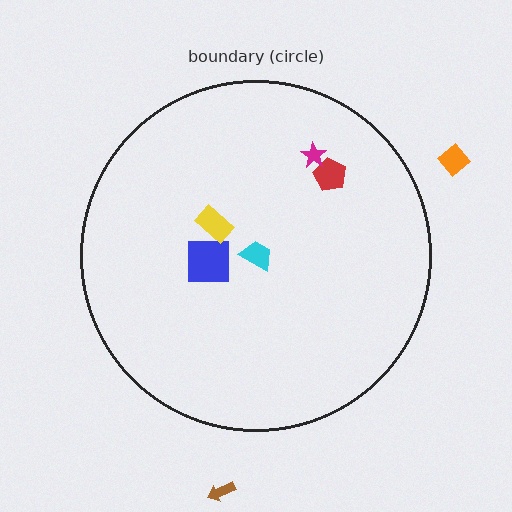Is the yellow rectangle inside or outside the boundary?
Inside.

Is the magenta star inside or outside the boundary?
Inside.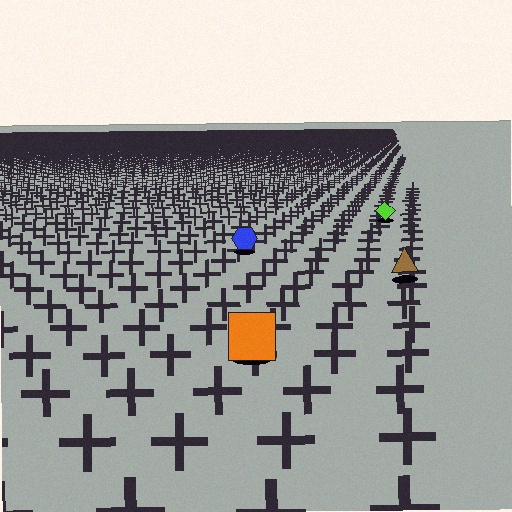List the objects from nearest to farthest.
From nearest to farthest: the orange square, the brown triangle, the blue hexagon, the lime diamond.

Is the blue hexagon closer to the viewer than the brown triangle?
No. The brown triangle is closer — you can tell from the texture gradient: the ground texture is coarser near it.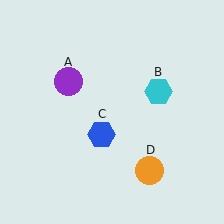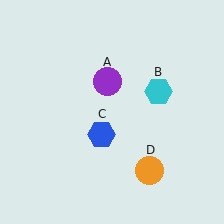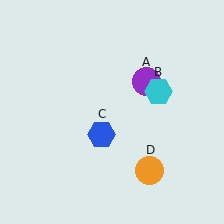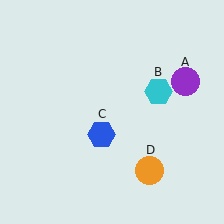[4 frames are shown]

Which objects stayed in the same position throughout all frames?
Cyan hexagon (object B) and blue hexagon (object C) and orange circle (object D) remained stationary.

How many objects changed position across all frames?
1 object changed position: purple circle (object A).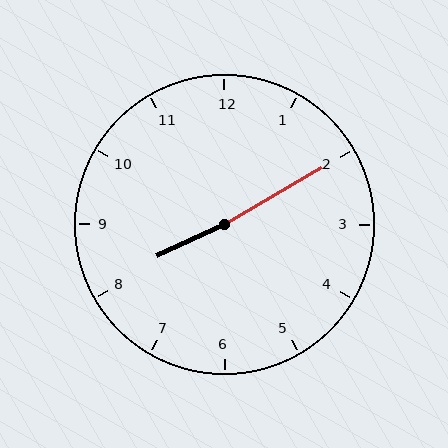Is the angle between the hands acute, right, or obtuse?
It is obtuse.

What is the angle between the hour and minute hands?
Approximately 175 degrees.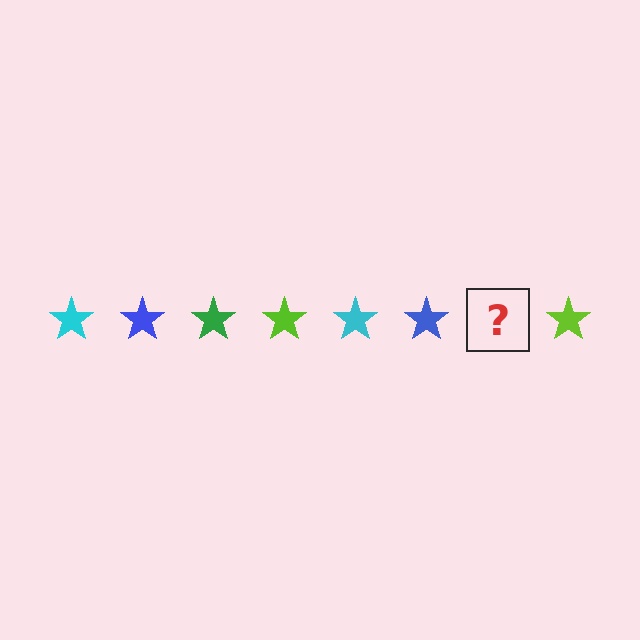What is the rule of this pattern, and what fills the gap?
The rule is that the pattern cycles through cyan, blue, green, lime stars. The gap should be filled with a green star.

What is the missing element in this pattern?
The missing element is a green star.